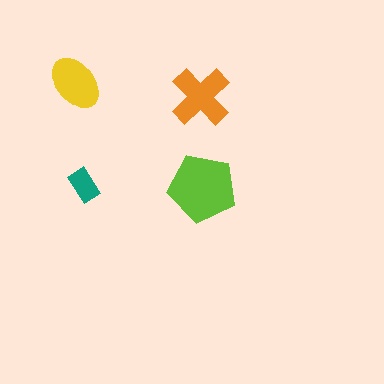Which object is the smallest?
The teal rectangle.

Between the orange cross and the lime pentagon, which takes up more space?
The lime pentagon.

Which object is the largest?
The lime pentagon.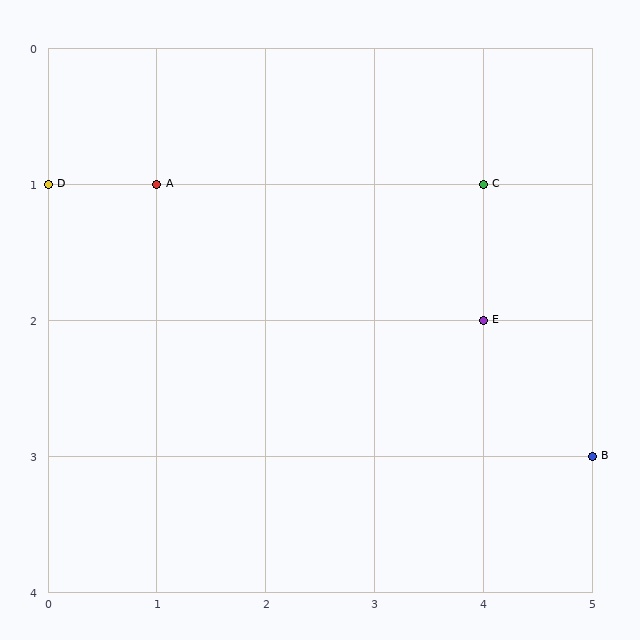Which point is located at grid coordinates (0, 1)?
Point D is at (0, 1).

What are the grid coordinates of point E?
Point E is at grid coordinates (4, 2).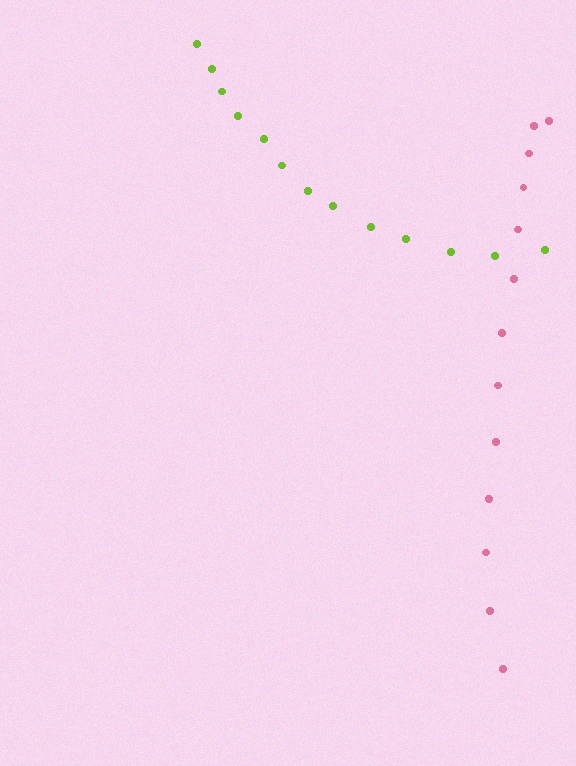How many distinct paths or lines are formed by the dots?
There are 2 distinct paths.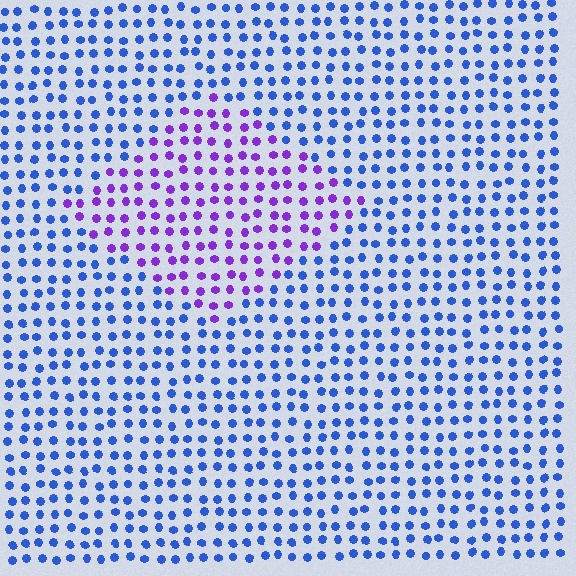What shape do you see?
I see a diamond.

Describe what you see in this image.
The image is filled with small blue elements in a uniform arrangement. A diamond-shaped region is visible where the elements are tinted to a slightly different hue, forming a subtle color boundary.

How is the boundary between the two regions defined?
The boundary is defined purely by a slight shift in hue (about 51 degrees). Spacing, size, and orientation are identical on both sides.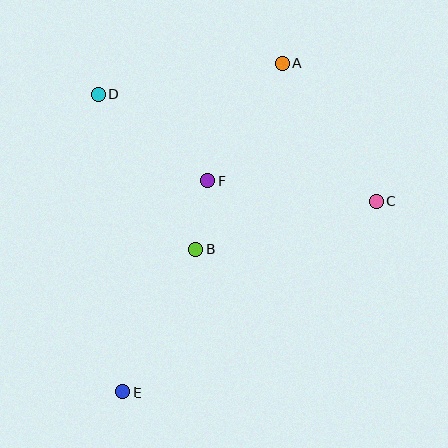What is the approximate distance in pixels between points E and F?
The distance between E and F is approximately 228 pixels.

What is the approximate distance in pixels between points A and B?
The distance between A and B is approximately 205 pixels.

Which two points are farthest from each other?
Points A and E are farthest from each other.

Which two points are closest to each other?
Points B and F are closest to each other.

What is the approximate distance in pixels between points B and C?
The distance between B and C is approximately 187 pixels.